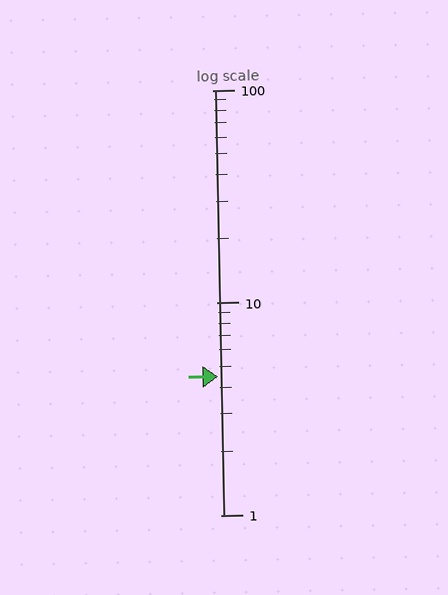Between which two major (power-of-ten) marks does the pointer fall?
The pointer is between 1 and 10.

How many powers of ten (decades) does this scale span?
The scale spans 2 decades, from 1 to 100.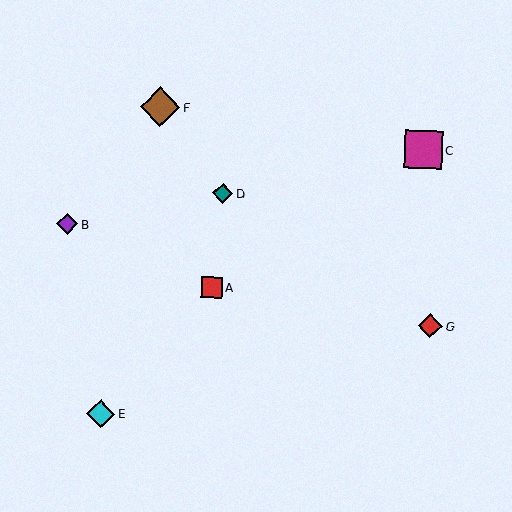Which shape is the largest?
The brown diamond (labeled F) is the largest.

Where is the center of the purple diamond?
The center of the purple diamond is at (67, 224).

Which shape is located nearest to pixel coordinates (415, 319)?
The red diamond (labeled G) at (430, 326) is nearest to that location.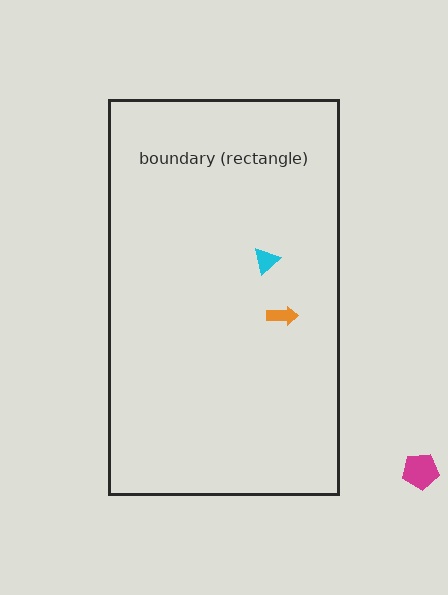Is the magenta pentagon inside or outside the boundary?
Outside.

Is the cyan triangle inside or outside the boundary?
Inside.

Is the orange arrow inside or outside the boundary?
Inside.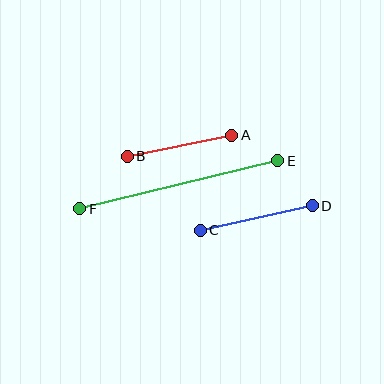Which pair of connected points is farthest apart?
Points E and F are farthest apart.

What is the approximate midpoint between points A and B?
The midpoint is at approximately (180, 146) pixels.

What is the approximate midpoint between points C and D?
The midpoint is at approximately (256, 218) pixels.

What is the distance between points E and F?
The distance is approximately 204 pixels.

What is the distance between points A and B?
The distance is approximately 107 pixels.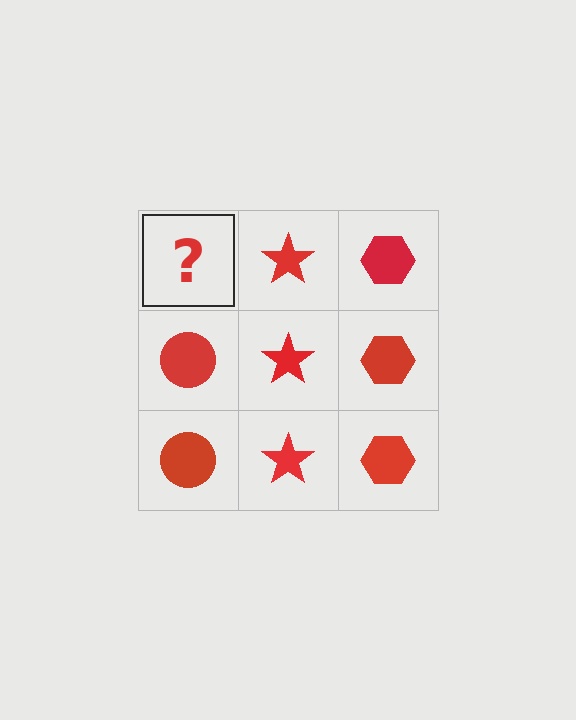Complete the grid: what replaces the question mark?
The question mark should be replaced with a red circle.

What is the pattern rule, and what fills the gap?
The rule is that each column has a consistent shape. The gap should be filled with a red circle.